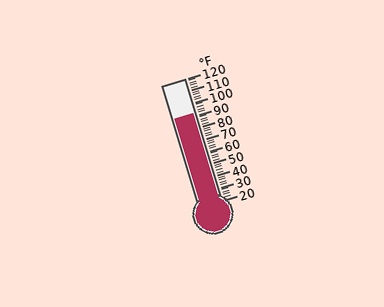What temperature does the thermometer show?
The thermometer shows approximately 92°F.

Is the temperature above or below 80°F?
The temperature is above 80°F.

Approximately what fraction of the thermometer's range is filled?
The thermometer is filled to approximately 70% of its range.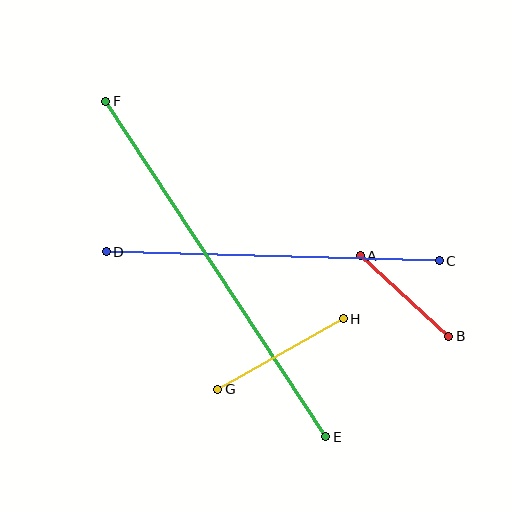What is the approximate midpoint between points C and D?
The midpoint is at approximately (273, 256) pixels.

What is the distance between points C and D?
The distance is approximately 333 pixels.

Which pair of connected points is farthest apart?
Points E and F are farthest apart.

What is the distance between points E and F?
The distance is approximately 401 pixels.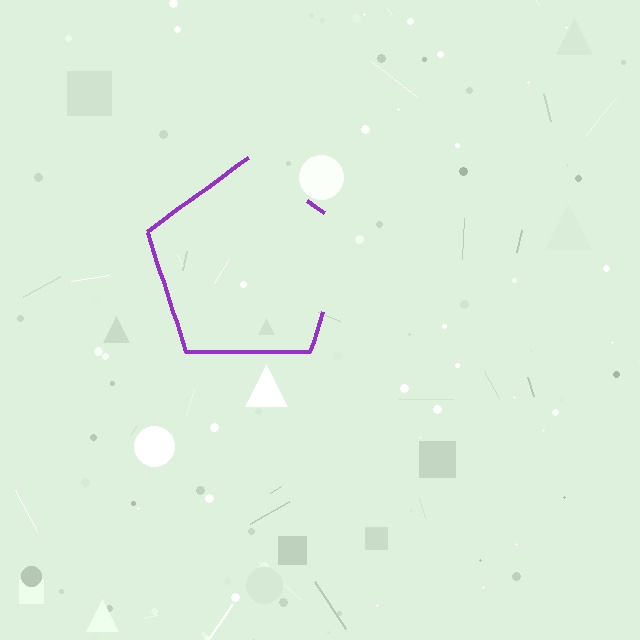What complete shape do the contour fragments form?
The contour fragments form a pentagon.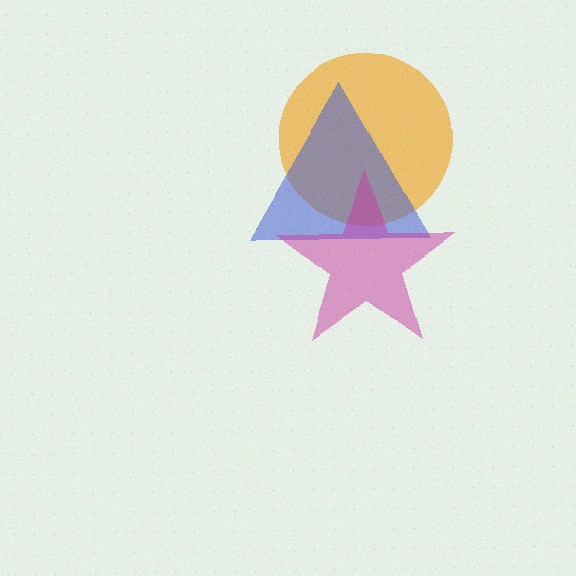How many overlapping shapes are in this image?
There are 3 overlapping shapes in the image.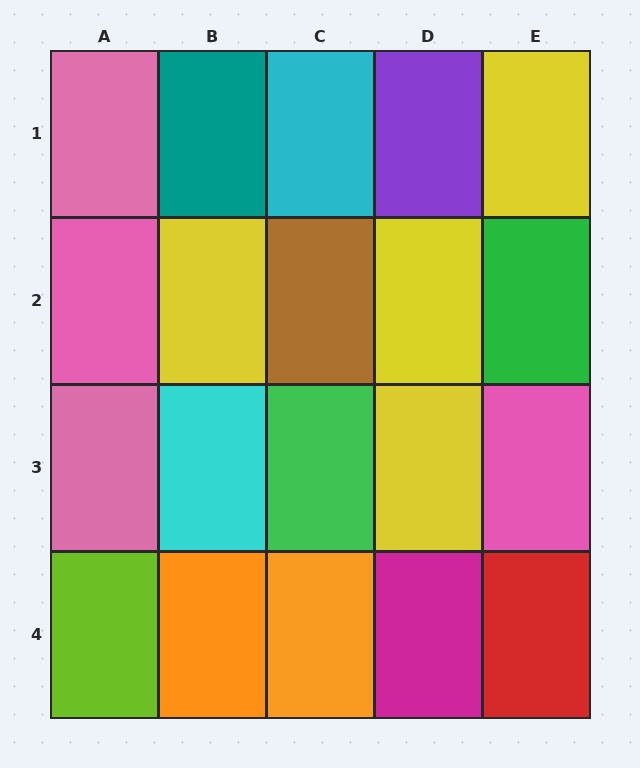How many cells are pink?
4 cells are pink.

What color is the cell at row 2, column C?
Brown.